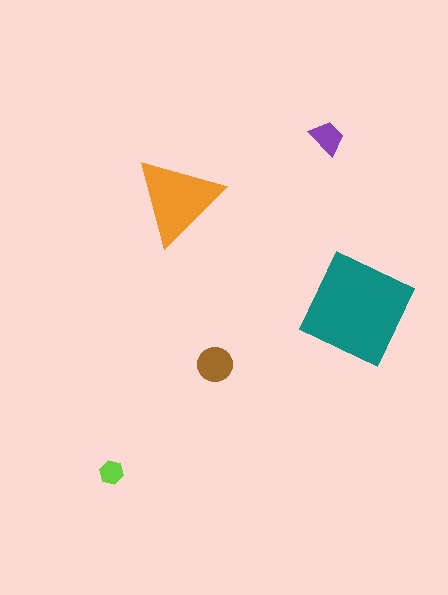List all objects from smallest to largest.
The lime hexagon, the purple trapezoid, the brown circle, the orange triangle, the teal square.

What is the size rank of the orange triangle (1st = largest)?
2nd.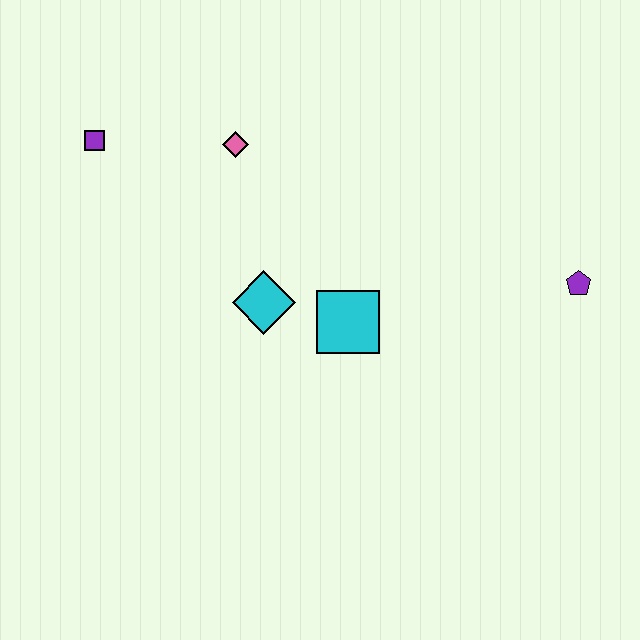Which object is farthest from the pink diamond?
The purple pentagon is farthest from the pink diamond.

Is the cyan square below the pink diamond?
Yes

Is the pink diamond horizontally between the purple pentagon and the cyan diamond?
No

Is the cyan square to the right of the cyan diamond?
Yes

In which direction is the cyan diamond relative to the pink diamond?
The cyan diamond is below the pink diamond.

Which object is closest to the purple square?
The pink diamond is closest to the purple square.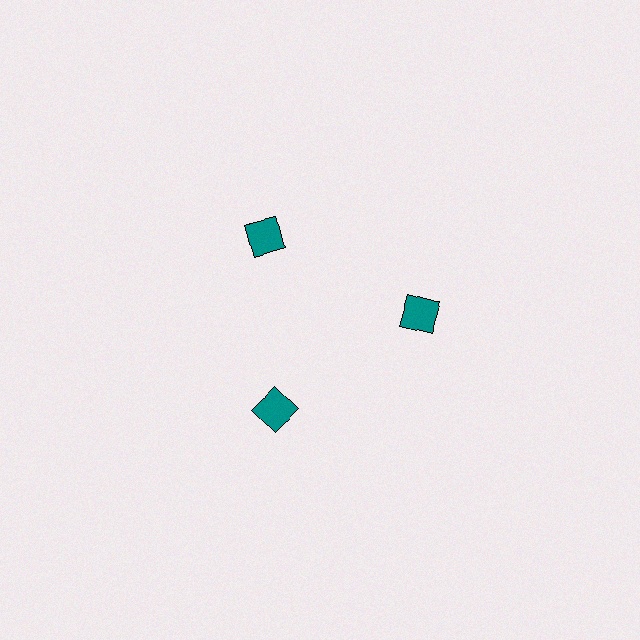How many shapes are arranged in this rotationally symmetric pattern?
There are 3 shapes, arranged in 3 groups of 1.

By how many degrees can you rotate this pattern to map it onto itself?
The pattern maps onto itself every 120 degrees of rotation.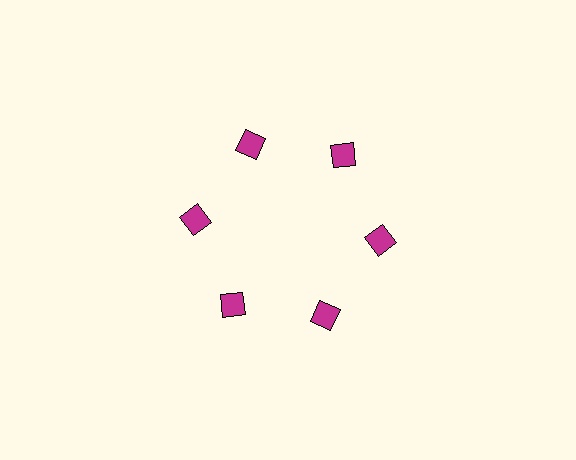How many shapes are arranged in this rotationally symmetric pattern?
There are 6 shapes, arranged in 6 groups of 1.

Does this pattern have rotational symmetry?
Yes, this pattern has 6-fold rotational symmetry. It looks the same after rotating 60 degrees around the center.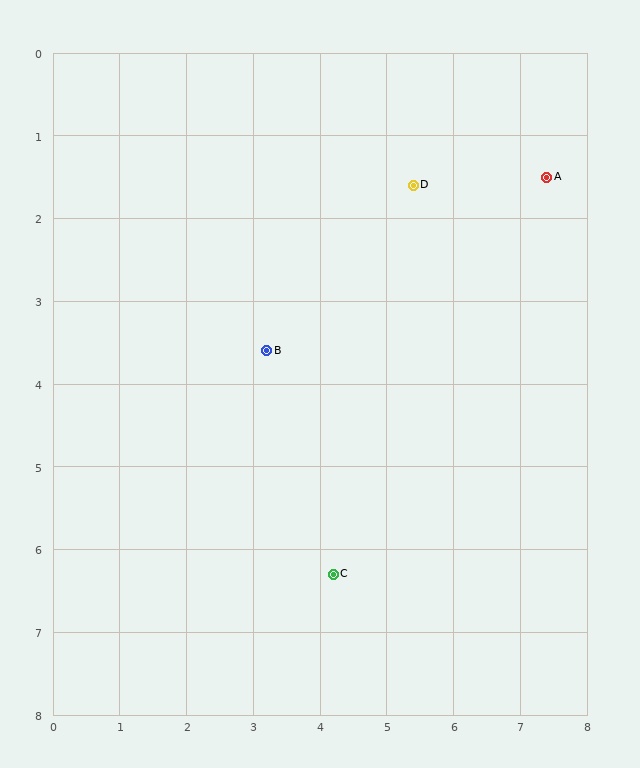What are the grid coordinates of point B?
Point B is at approximately (3.2, 3.6).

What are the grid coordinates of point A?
Point A is at approximately (7.4, 1.5).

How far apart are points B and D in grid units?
Points B and D are about 3.0 grid units apart.